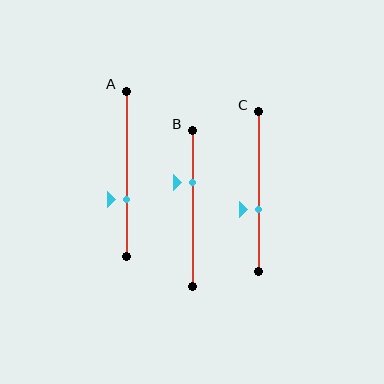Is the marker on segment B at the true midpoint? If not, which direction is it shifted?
No, the marker on segment B is shifted upward by about 17% of the segment length.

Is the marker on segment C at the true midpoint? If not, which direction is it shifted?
No, the marker on segment C is shifted downward by about 11% of the segment length.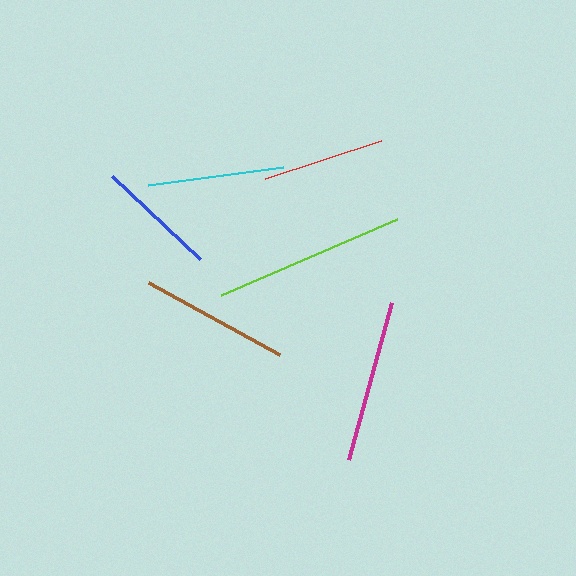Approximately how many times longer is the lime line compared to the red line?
The lime line is approximately 1.6 times the length of the red line.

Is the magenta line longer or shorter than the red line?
The magenta line is longer than the red line.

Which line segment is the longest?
The lime line is the longest at approximately 193 pixels.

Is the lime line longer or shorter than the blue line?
The lime line is longer than the blue line.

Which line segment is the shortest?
The blue line is the shortest at approximately 121 pixels.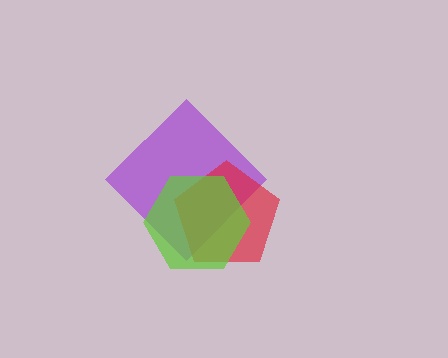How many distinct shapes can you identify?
There are 3 distinct shapes: a purple diamond, a red pentagon, a lime hexagon.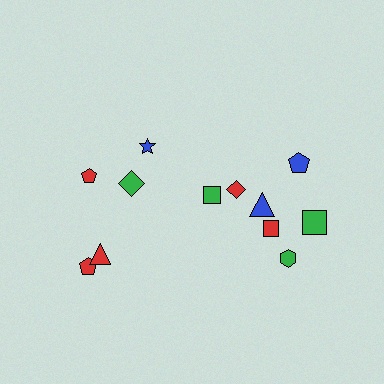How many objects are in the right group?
There are 7 objects.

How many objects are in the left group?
There are 5 objects.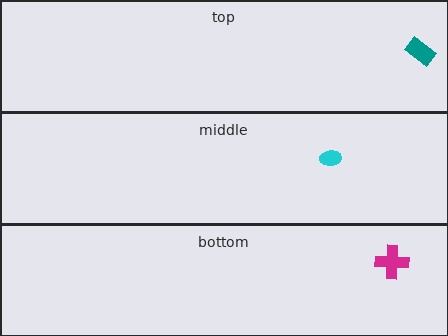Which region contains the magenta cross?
The bottom region.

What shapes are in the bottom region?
The magenta cross.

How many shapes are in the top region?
1.